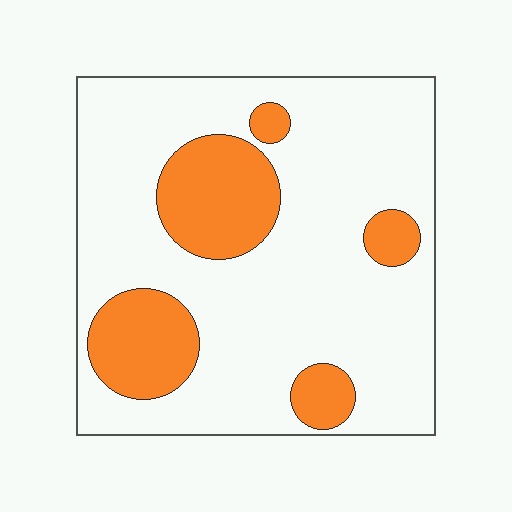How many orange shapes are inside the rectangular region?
5.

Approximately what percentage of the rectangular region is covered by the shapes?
Approximately 25%.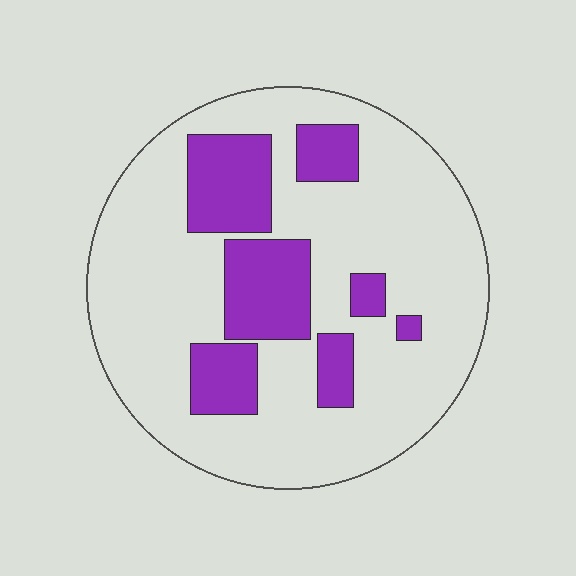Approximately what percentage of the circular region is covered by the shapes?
Approximately 25%.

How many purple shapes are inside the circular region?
7.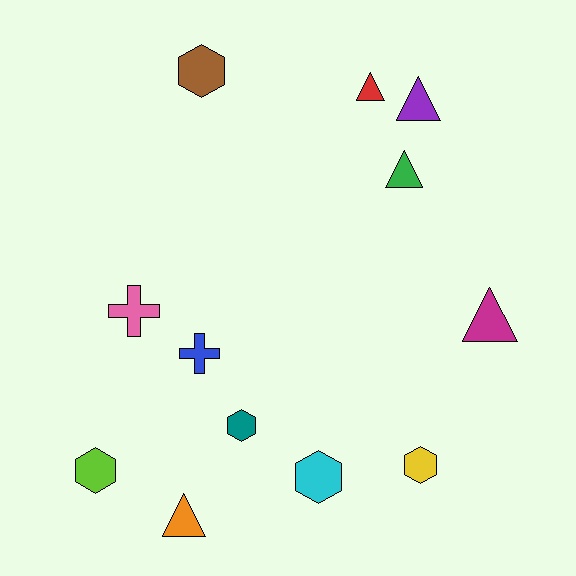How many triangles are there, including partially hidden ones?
There are 5 triangles.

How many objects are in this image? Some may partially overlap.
There are 12 objects.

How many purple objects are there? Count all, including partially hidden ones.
There is 1 purple object.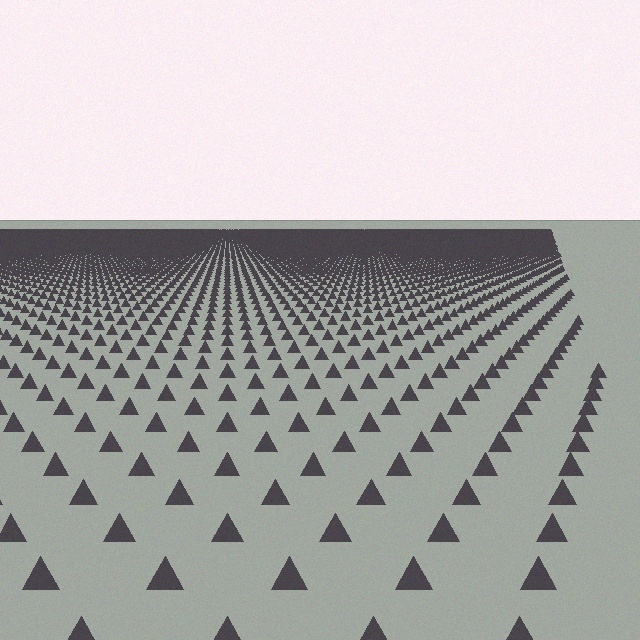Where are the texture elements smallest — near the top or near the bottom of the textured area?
Near the top.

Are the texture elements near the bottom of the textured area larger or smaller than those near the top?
Larger. Near the bottom, elements are closer to the viewer and appear at a bigger on-screen size.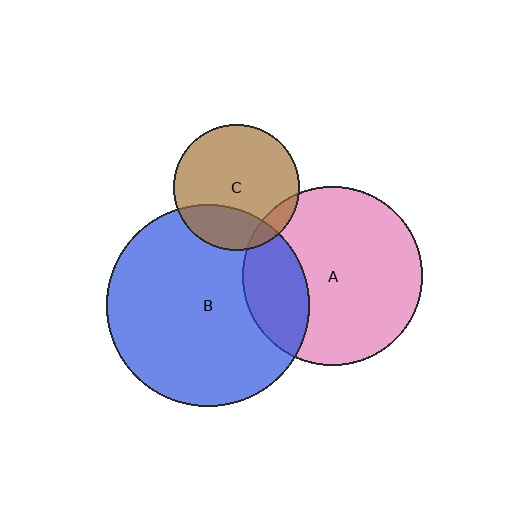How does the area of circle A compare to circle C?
Approximately 2.0 times.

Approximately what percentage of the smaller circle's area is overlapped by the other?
Approximately 25%.